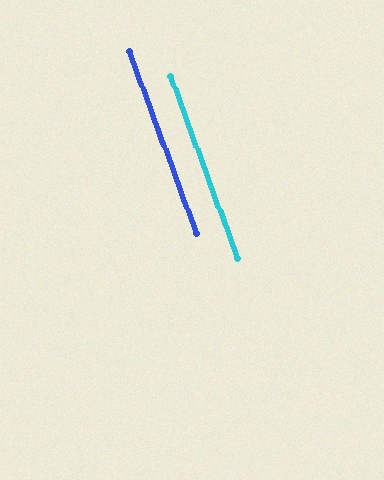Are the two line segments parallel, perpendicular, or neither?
Parallel — their directions differ by only 0.2°.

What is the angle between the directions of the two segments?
Approximately 0 degrees.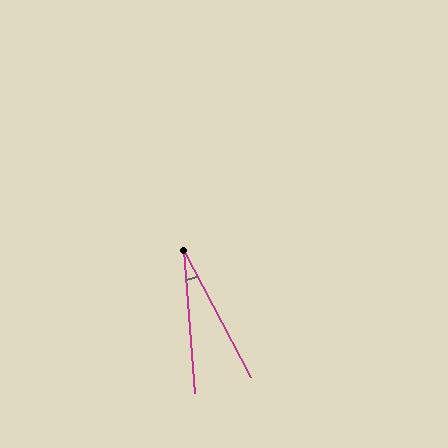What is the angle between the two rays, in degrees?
Approximately 23 degrees.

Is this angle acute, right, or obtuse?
It is acute.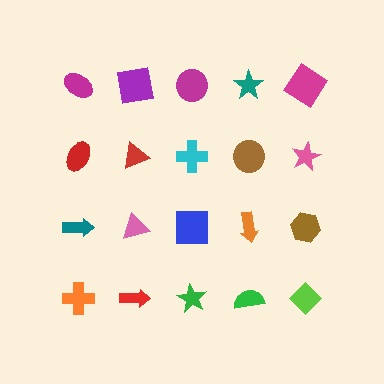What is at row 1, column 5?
A magenta diamond.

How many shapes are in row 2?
5 shapes.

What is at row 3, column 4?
An orange arrow.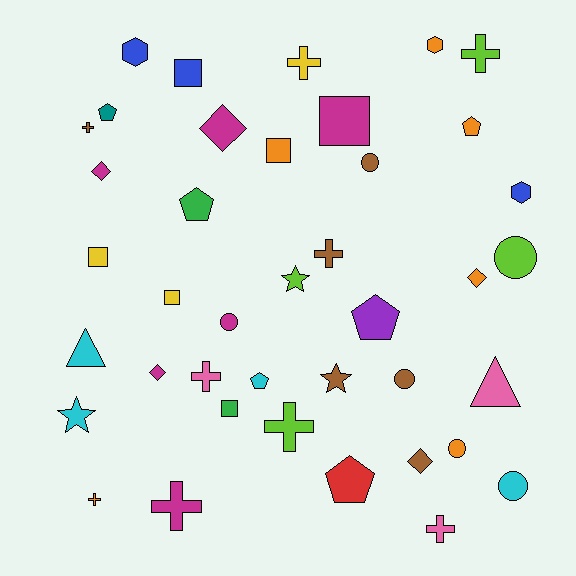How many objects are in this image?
There are 40 objects.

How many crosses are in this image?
There are 9 crosses.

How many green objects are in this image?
There are 2 green objects.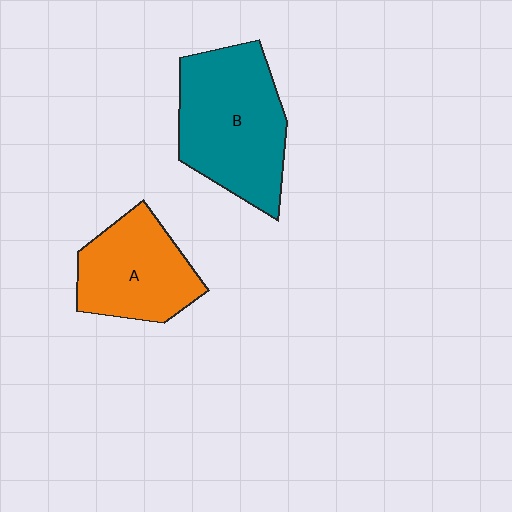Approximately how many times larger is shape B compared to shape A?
Approximately 1.4 times.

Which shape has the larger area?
Shape B (teal).